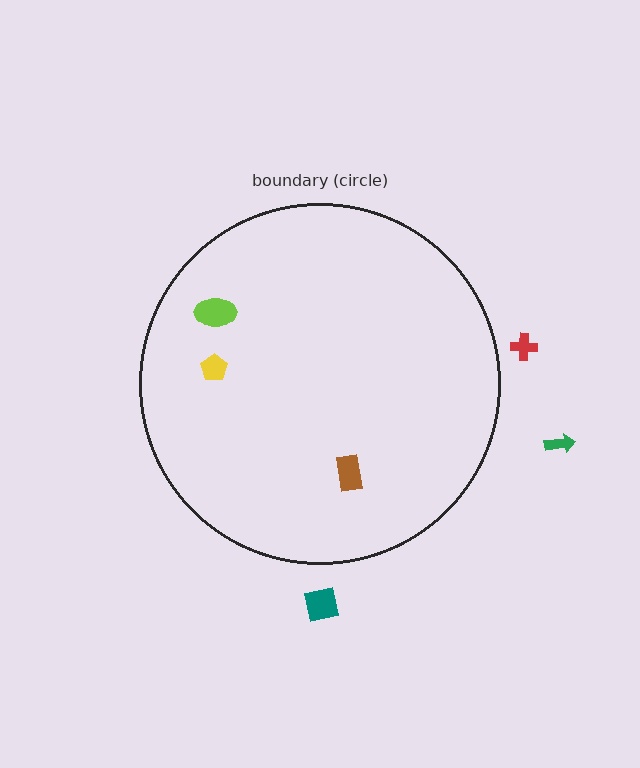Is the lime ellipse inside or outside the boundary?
Inside.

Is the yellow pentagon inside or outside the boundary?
Inside.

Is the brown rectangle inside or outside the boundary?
Inside.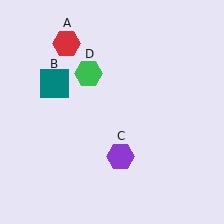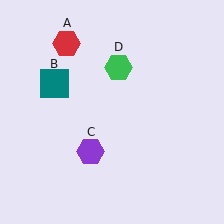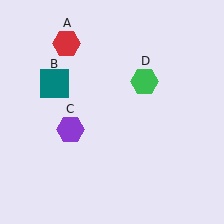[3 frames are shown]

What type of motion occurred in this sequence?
The purple hexagon (object C), green hexagon (object D) rotated clockwise around the center of the scene.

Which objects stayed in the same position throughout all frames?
Red hexagon (object A) and teal square (object B) remained stationary.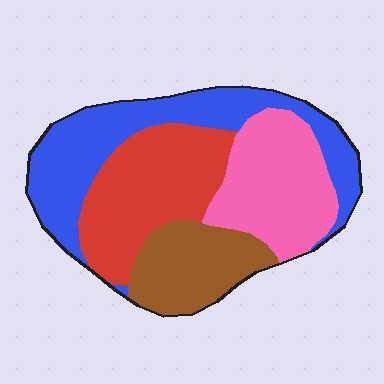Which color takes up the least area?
Brown, at roughly 20%.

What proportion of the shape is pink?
Pink takes up less than a quarter of the shape.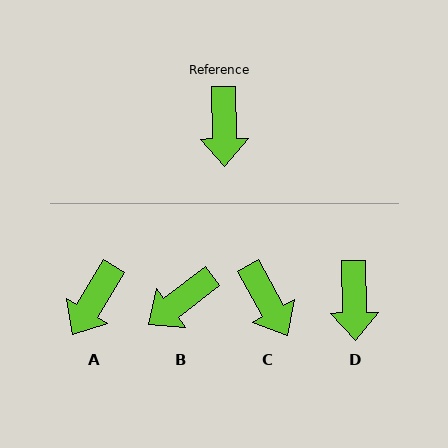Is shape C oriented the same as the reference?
No, it is off by about 29 degrees.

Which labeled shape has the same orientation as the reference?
D.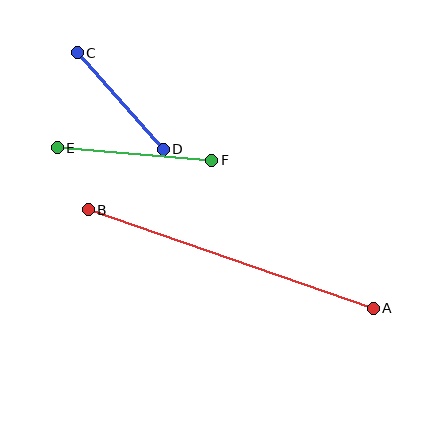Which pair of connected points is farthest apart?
Points A and B are farthest apart.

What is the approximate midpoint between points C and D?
The midpoint is at approximately (120, 101) pixels.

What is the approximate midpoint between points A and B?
The midpoint is at approximately (231, 259) pixels.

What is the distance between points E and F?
The distance is approximately 155 pixels.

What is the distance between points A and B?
The distance is approximately 301 pixels.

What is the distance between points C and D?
The distance is approximately 130 pixels.